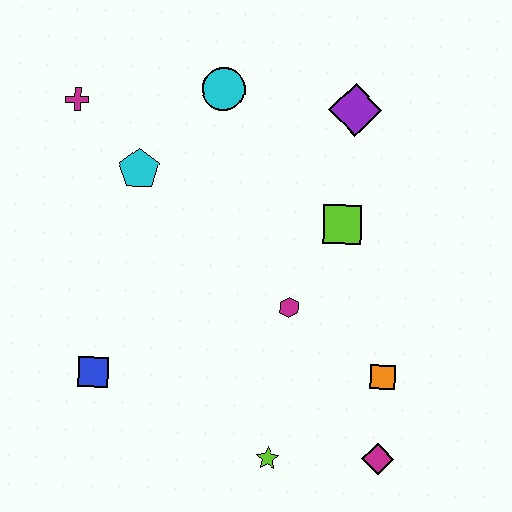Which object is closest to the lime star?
The magenta diamond is closest to the lime star.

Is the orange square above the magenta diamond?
Yes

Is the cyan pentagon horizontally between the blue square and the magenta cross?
No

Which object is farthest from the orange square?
The magenta cross is farthest from the orange square.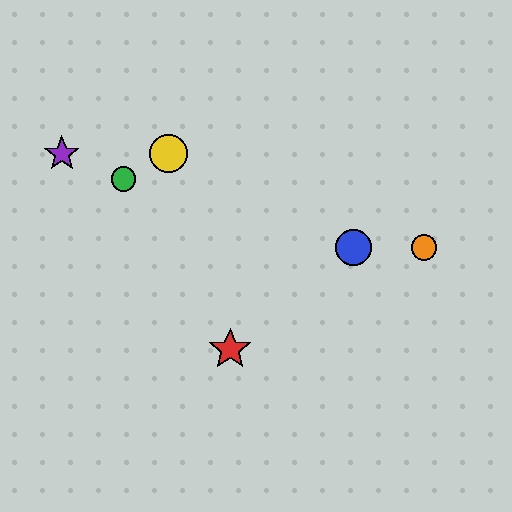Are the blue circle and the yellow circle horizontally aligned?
No, the blue circle is at y≈247 and the yellow circle is at y≈154.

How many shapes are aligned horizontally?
2 shapes (the blue circle, the orange circle) are aligned horizontally.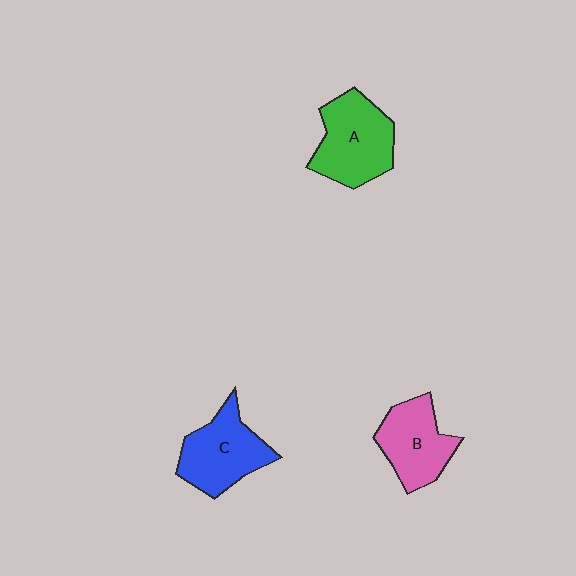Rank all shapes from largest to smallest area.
From largest to smallest: A (green), C (blue), B (pink).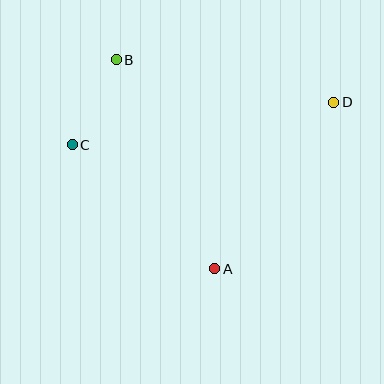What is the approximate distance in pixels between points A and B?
The distance between A and B is approximately 231 pixels.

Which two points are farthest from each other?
Points C and D are farthest from each other.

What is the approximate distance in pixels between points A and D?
The distance between A and D is approximately 204 pixels.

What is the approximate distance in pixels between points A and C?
The distance between A and C is approximately 189 pixels.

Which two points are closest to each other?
Points B and C are closest to each other.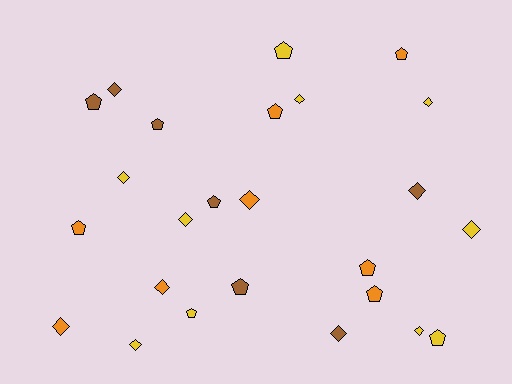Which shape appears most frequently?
Diamond, with 13 objects.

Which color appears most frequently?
Yellow, with 10 objects.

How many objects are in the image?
There are 25 objects.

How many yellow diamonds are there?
There are 7 yellow diamonds.